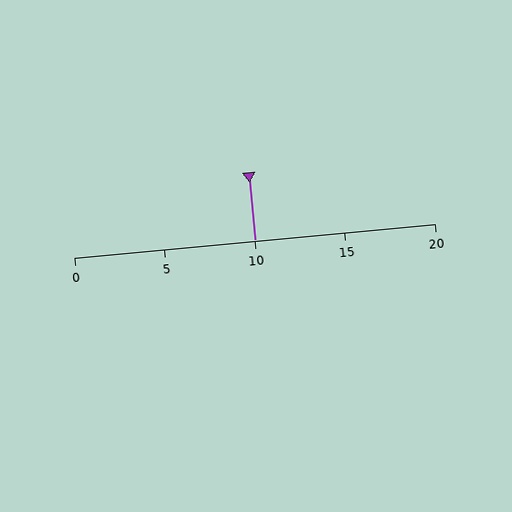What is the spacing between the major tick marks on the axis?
The major ticks are spaced 5 apart.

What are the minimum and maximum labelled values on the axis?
The axis runs from 0 to 20.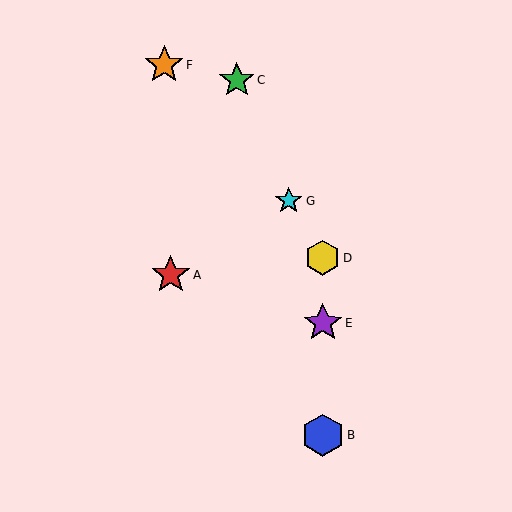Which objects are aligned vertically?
Objects B, D, E are aligned vertically.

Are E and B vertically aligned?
Yes, both are at x≈323.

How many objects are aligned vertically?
3 objects (B, D, E) are aligned vertically.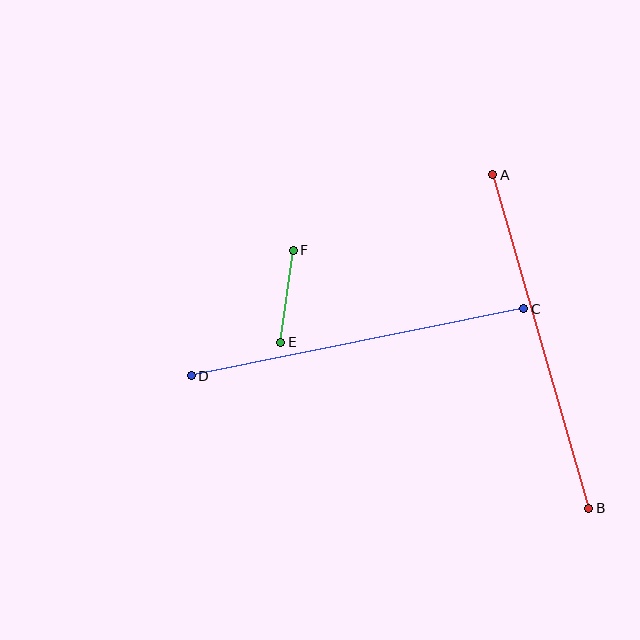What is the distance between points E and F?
The distance is approximately 93 pixels.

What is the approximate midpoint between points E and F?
The midpoint is at approximately (287, 296) pixels.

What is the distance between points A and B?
The distance is approximately 347 pixels.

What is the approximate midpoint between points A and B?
The midpoint is at approximately (541, 341) pixels.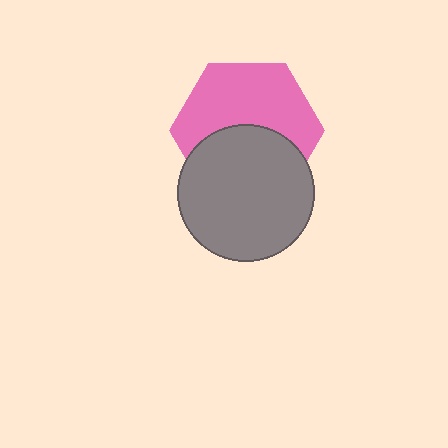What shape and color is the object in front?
The object in front is a gray circle.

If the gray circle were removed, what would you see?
You would see the complete pink hexagon.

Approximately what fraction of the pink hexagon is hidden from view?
Roughly 44% of the pink hexagon is hidden behind the gray circle.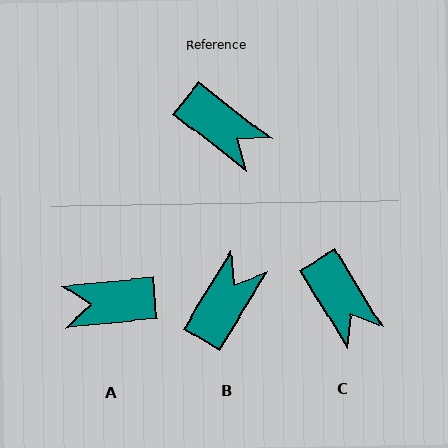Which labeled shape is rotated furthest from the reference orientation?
A, about 136 degrees away.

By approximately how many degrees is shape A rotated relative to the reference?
Approximately 136 degrees clockwise.